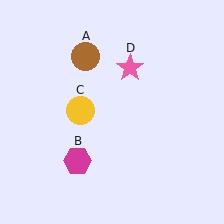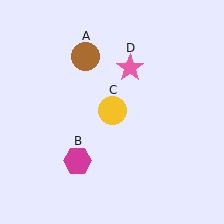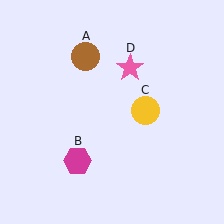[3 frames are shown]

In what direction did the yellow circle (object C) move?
The yellow circle (object C) moved right.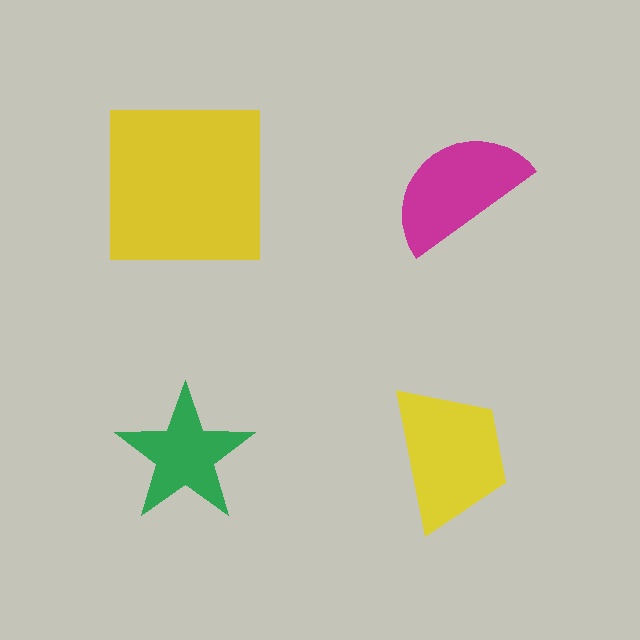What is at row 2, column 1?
A green star.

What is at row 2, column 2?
A yellow trapezoid.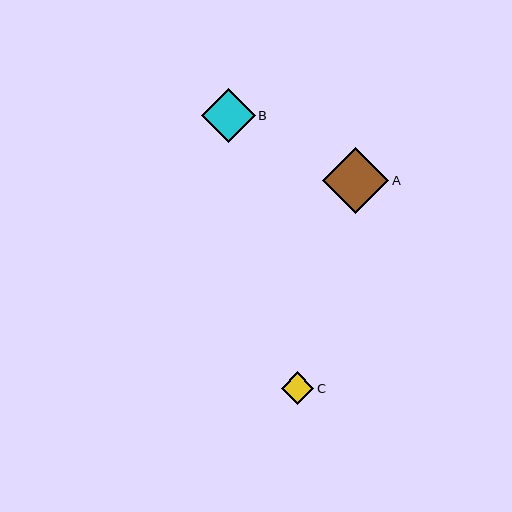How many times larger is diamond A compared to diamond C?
Diamond A is approximately 2.0 times the size of diamond C.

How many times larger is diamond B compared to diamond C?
Diamond B is approximately 1.6 times the size of diamond C.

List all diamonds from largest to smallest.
From largest to smallest: A, B, C.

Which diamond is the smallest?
Diamond C is the smallest with a size of approximately 33 pixels.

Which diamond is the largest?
Diamond A is the largest with a size of approximately 66 pixels.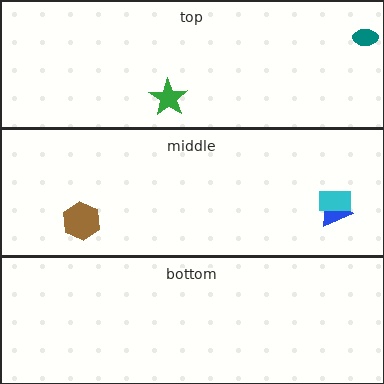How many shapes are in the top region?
2.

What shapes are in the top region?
The green star, the teal ellipse.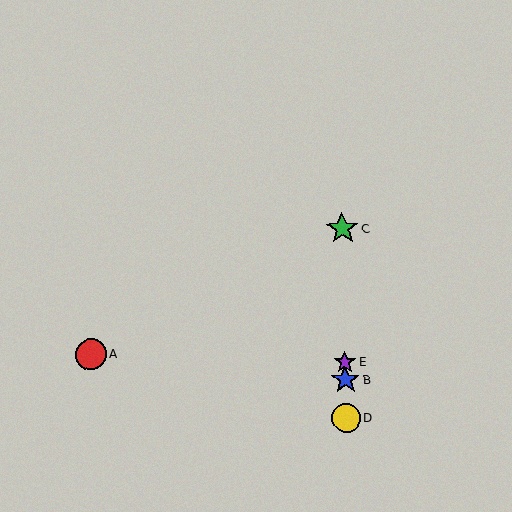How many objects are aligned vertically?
4 objects (B, C, D, E) are aligned vertically.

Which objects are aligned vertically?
Objects B, C, D, E are aligned vertically.